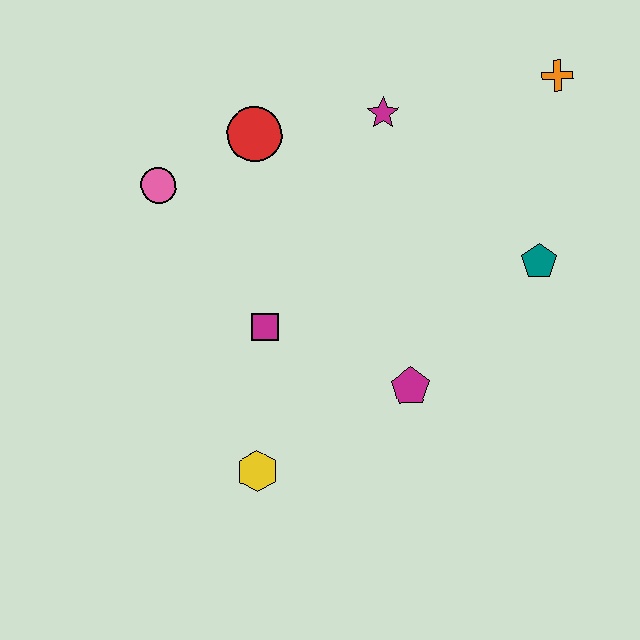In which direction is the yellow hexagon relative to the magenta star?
The yellow hexagon is below the magenta star.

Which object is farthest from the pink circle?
The orange cross is farthest from the pink circle.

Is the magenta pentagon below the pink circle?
Yes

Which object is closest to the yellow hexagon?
The magenta square is closest to the yellow hexagon.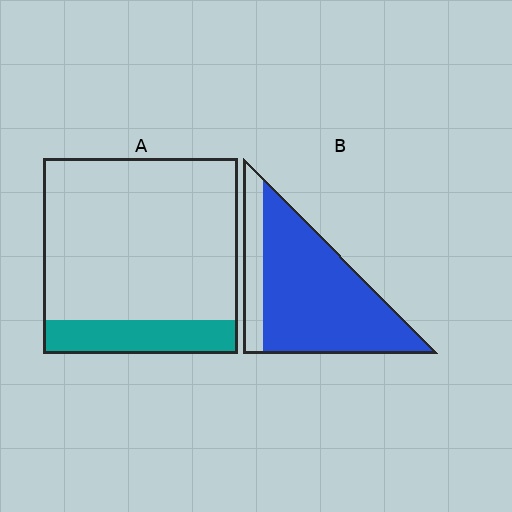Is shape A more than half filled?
No.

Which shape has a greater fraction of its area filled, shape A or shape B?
Shape B.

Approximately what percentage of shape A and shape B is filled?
A is approximately 15% and B is approximately 80%.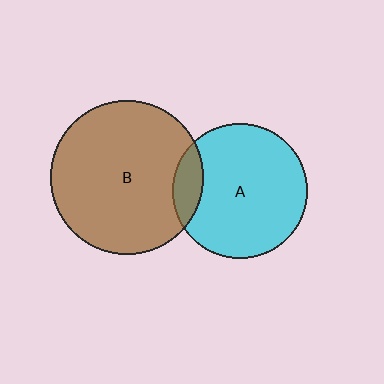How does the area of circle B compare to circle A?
Approximately 1.3 times.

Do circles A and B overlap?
Yes.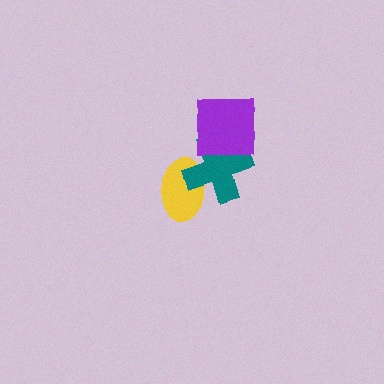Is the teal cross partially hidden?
Yes, it is partially covered by another shape.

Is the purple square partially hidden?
No, no other shape covers it.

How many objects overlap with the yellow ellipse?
1 object overlaps with the yellow ellipse.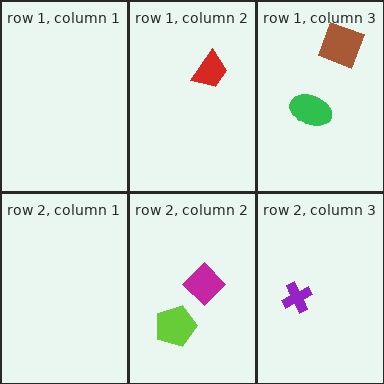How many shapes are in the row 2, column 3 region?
1.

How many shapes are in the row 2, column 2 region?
2.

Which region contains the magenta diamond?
The row 2, column 2 region.